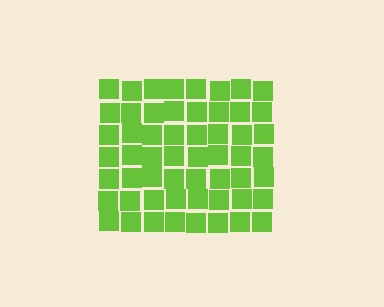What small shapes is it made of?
It is made of small squares.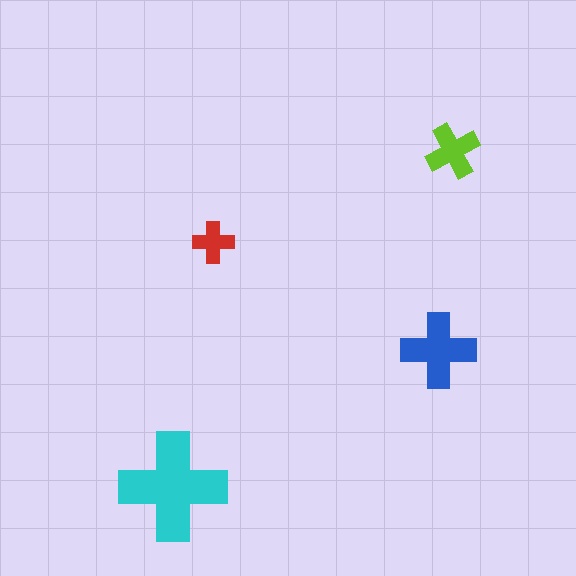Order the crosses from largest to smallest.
the cyan one, the blue one, the lime one, the red one.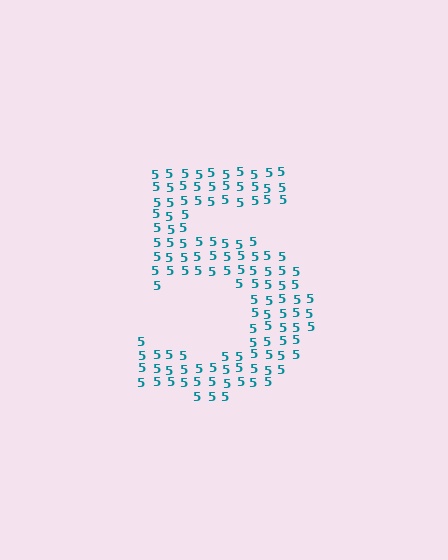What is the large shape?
The large shape is the digit 5.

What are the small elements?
The small elements are digit 5's.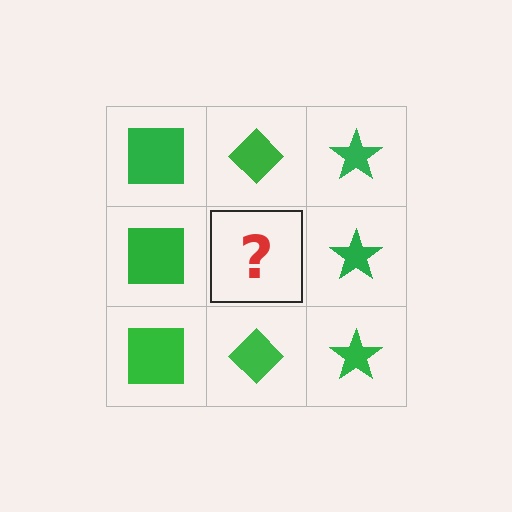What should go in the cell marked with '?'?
The missing cell should contain a green diamond.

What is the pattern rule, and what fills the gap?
The rule is that each column has a consistent shape. The gap should be filled with a green diamond.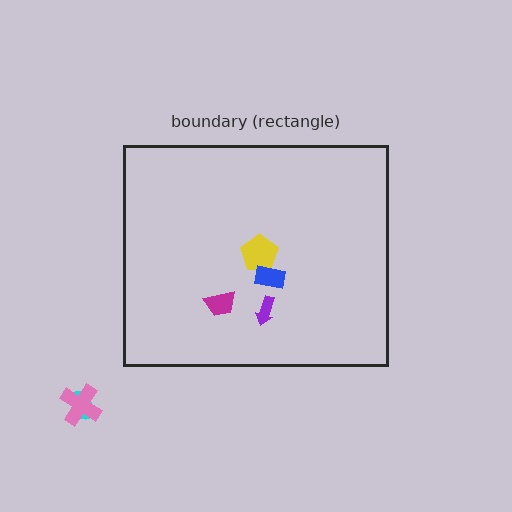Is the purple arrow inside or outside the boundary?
Inside.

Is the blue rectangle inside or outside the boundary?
Inside.